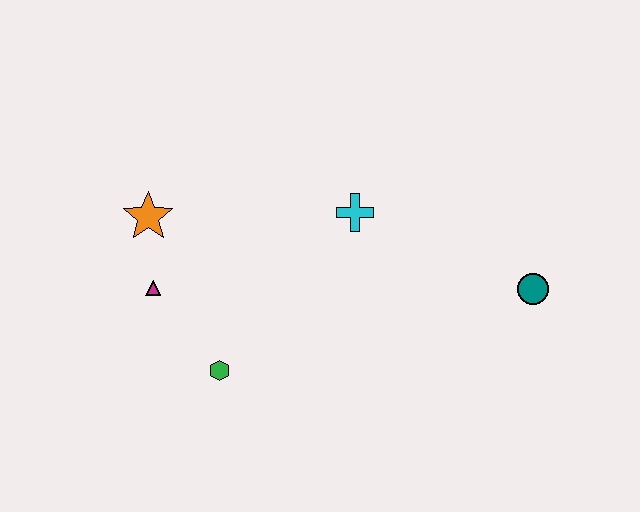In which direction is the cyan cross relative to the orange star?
The cyan cross is to the right of the orange star.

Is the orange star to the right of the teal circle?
No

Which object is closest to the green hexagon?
The magenta triangle is closest to the green hexagon.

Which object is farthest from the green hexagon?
The teal circle is farthest from the green hexagon.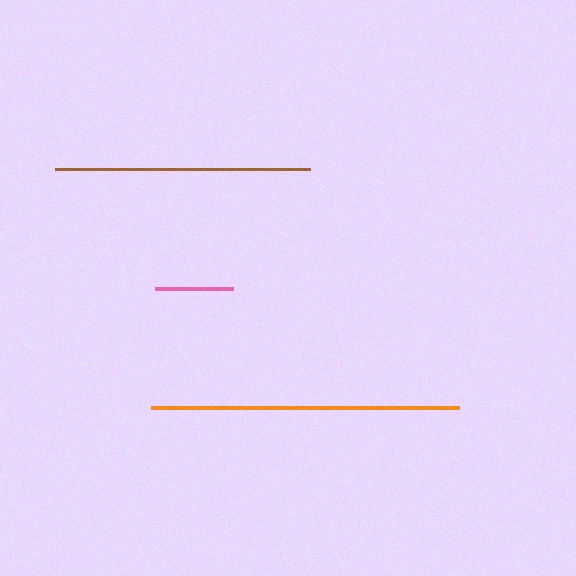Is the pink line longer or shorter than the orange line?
The orange line is longer than the pink line.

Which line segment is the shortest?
The pink line is the shortest at approximately 78 pixels.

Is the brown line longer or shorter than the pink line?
The brown line is longer than the pink line.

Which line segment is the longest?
The orange line is the longest at approximately 308 pixels.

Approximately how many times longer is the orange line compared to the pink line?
The orange line is approximately 3.9 times the length of the pink line.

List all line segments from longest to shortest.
From longest to shortest: orange, brown, pink.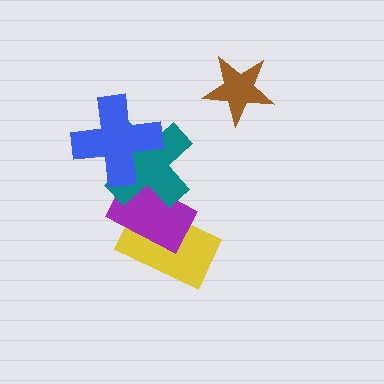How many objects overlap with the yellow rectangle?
2 objects overlap with the yellow rectangle.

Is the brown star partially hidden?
No, no other shape covers it.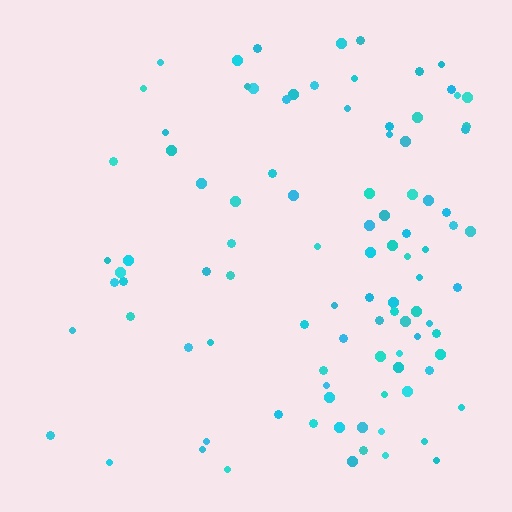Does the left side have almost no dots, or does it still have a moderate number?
Still a moderate number, just noticeably fewer than the right.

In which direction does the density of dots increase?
From left to right, with the right side densest.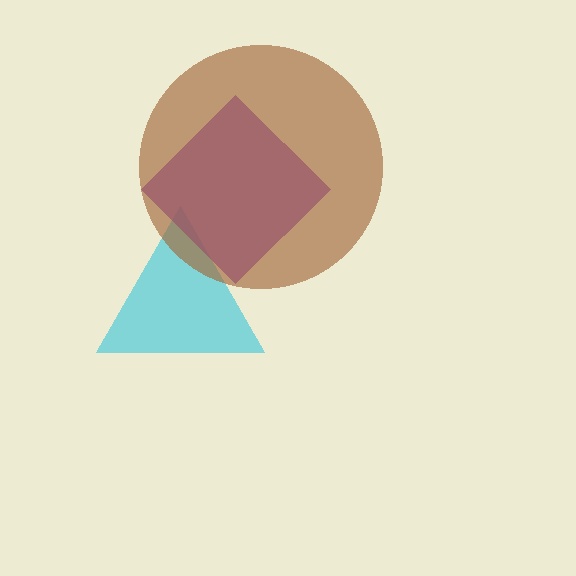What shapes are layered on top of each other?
The layered shapes are: a cyan triangle, a purple diamond, a brown circle.